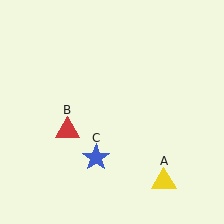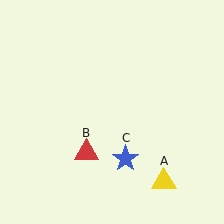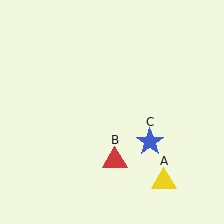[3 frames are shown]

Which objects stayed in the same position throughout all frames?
Yellow triangle (object A) remained stationary.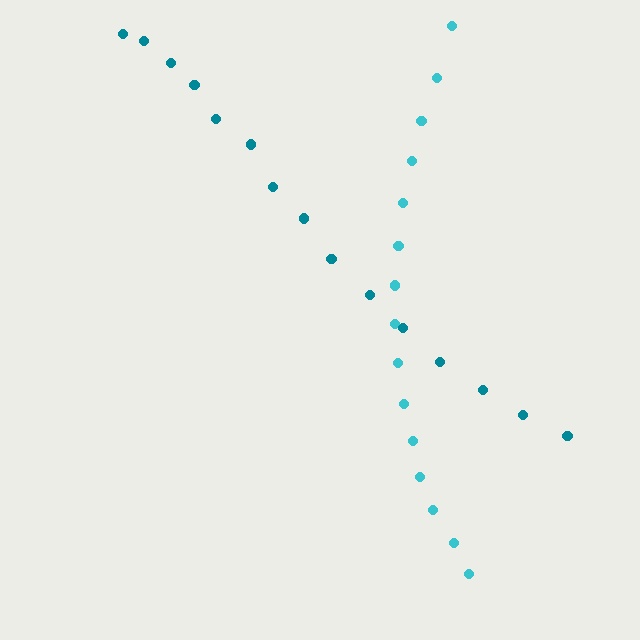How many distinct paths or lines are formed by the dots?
There are 2 distinct paths.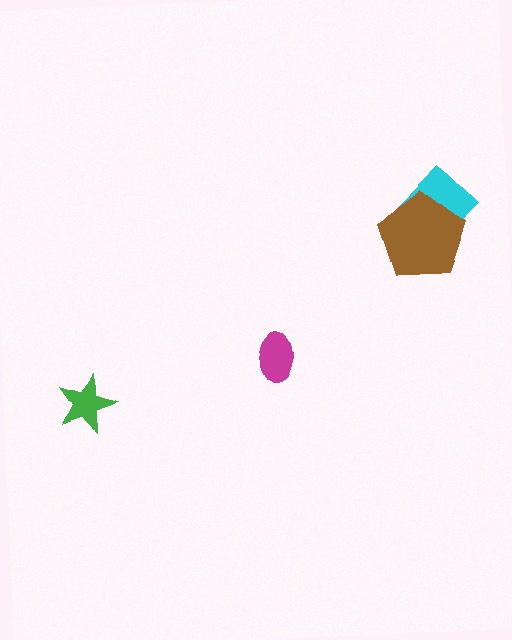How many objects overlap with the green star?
0 objects overlap with the green star.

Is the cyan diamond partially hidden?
Yes, it is partially covered by another shape.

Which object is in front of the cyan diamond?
The brown pentagon is in front of the cyan diamond.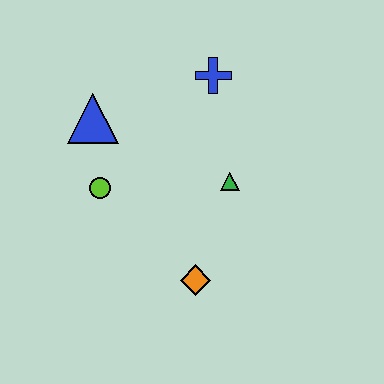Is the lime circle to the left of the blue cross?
Yes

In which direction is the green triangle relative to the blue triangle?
The green triangle is to the right of the blue triangle.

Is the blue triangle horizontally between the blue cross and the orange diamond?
No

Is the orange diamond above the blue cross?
No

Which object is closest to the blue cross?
The green triangle is closest to the blue cross.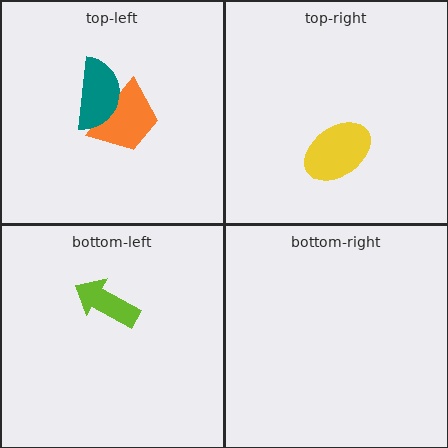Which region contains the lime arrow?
The bottom-left region.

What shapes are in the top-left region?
The orange trapezoid, the teal semicircle.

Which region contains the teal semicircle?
The top-left region.